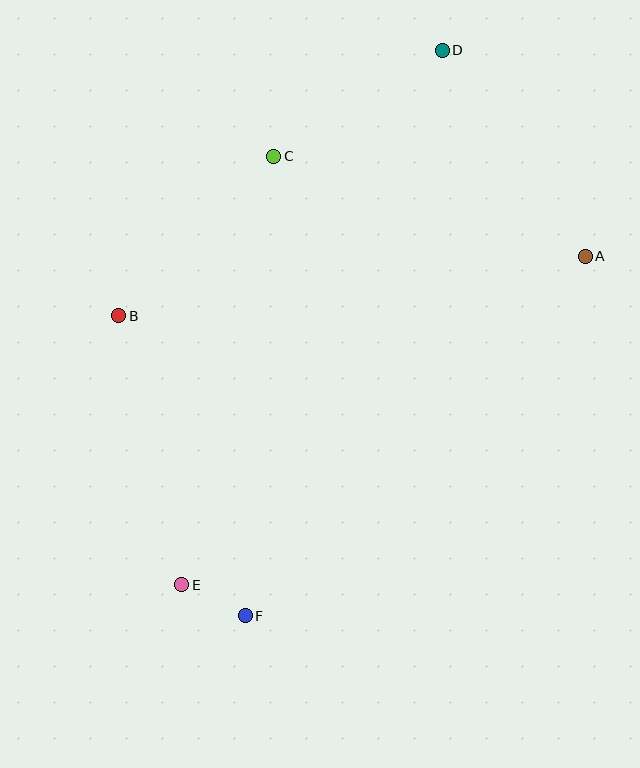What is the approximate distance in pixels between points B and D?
The distance between B and D is approximately 419 pixels.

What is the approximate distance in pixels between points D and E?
The distance between D and E is approximately 595 pixels.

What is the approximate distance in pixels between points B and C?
The distance between B and C is approximately 222 pixels.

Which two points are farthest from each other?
Points D and F are farthest from each other.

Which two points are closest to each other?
Points E and F are closest to each other.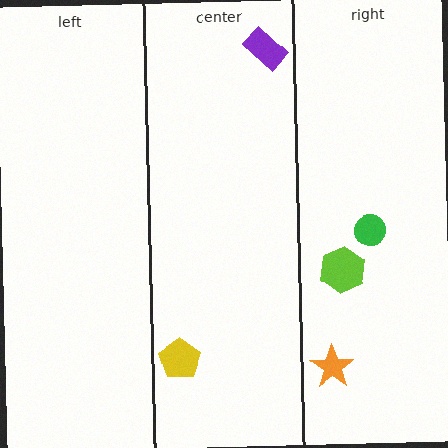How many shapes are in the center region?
2.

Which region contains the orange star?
The right region.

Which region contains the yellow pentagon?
The center region.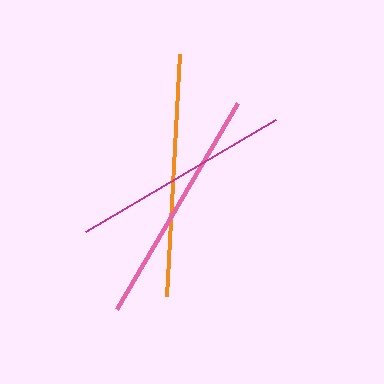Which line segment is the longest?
The orange line is the longest at approximately 243 pixels.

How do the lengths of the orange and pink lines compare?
The orange and pink lines are approximately the same length.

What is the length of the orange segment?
The orange segment is approximately 243 pixels long.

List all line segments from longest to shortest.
From longest to shortest: orange, pink, magenta.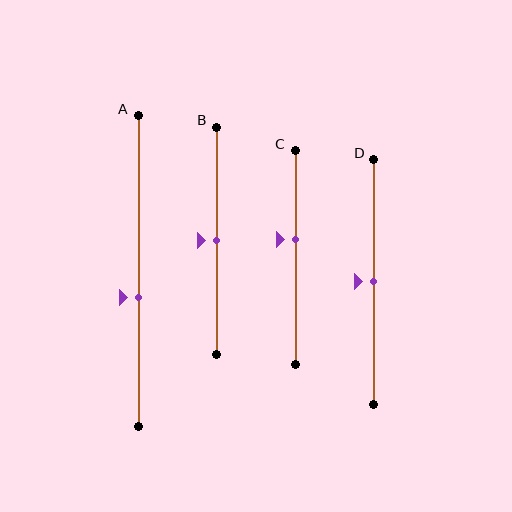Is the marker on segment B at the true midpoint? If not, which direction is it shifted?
Yes, the marker on segment B is at the true midpoint.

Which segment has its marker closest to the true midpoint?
Segment B has its marker closest to the true midpoint.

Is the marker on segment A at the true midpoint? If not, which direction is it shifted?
No, the marker on segment A is shifted downward by about 9% of the segment length.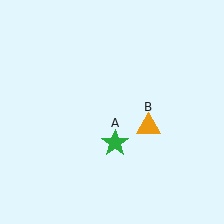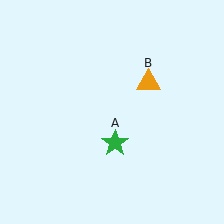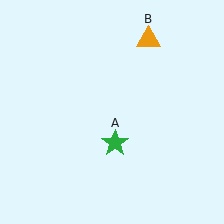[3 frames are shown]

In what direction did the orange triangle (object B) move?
The orange triangle (object B) moved up.